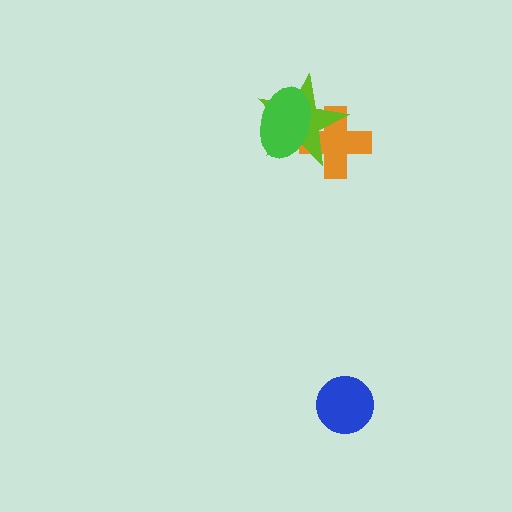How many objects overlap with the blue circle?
0 objects overlap with the blue circle.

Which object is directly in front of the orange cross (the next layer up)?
The lime star is directly in front of the orange cross.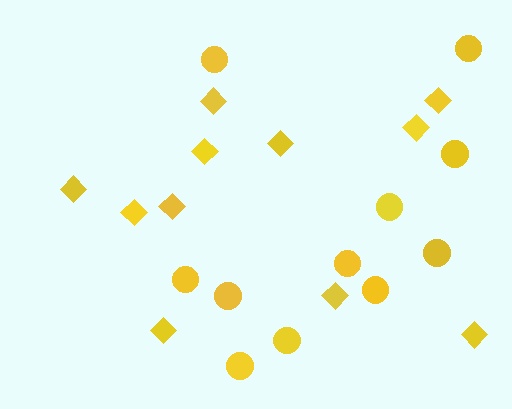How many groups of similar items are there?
There are 2 groups: one group of diamonds (11) and one group of circles (11).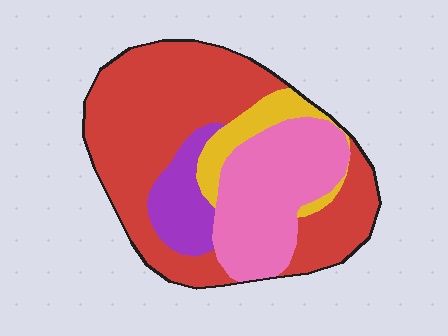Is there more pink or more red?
Red.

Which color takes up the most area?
Red, at roughly 55%.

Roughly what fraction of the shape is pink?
Pink takes up between a sixth and a third of the shape.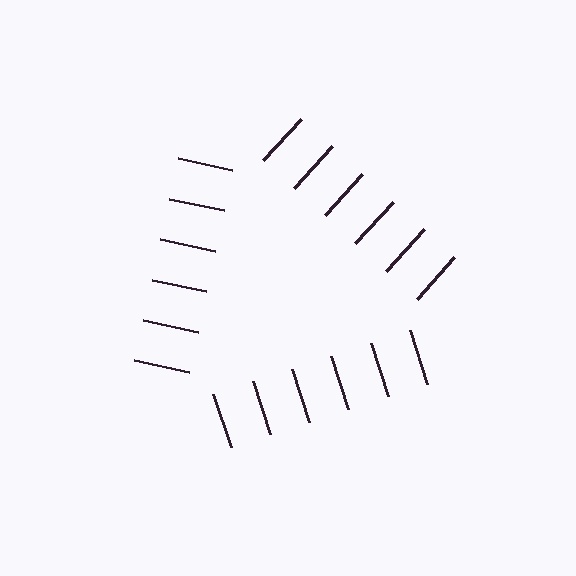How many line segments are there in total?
18 — 6 along each of the 3 edges.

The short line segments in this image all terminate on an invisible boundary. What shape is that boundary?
An illusory triangle — the line segments terminate on its edges but no continuous stroke is drawn.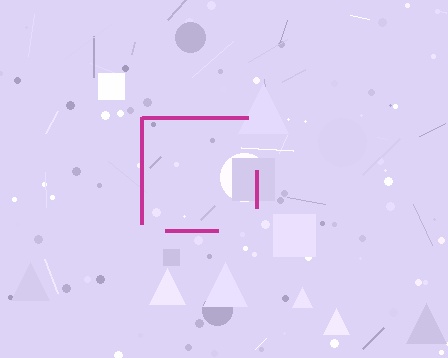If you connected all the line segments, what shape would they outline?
They would outline a square.